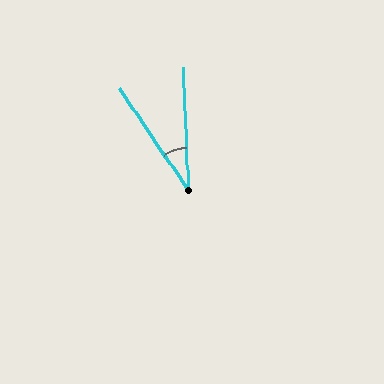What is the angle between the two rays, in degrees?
Approximately 32 degrees.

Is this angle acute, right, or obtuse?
It is acute.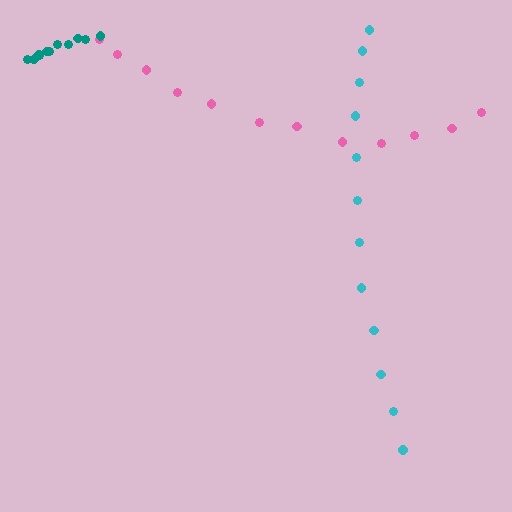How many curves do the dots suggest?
There are 3 distinct paths.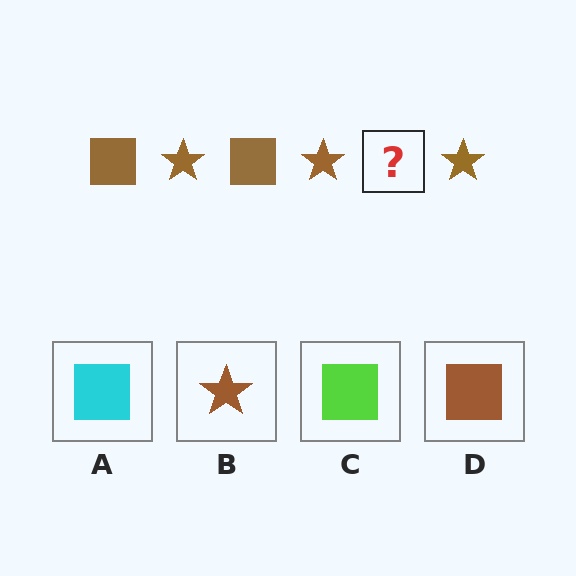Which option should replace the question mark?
Option D.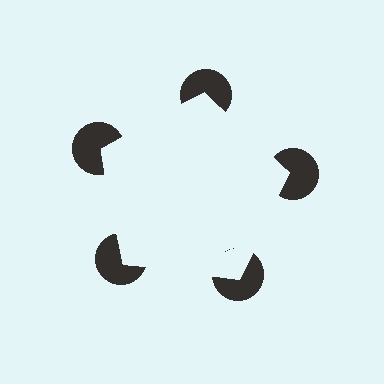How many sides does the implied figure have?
5 sides.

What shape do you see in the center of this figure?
An illusory pentagon — its edges are inferred from the aligned wedge cuts in the pac-man discs, not physically drawn.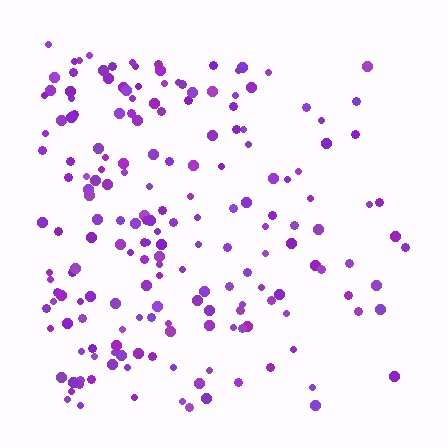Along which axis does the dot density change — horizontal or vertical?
Horizontal.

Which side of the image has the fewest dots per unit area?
The right.